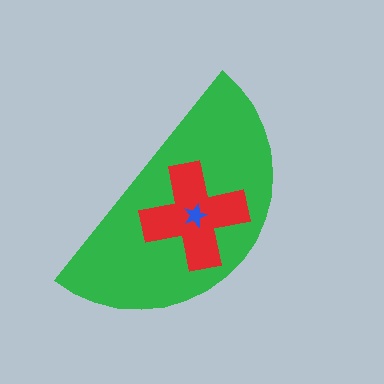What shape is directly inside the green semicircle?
The red cross.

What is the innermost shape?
The blue star.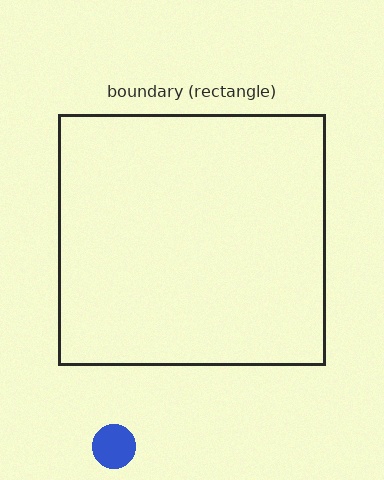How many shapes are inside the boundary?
0 inside, 1 outside.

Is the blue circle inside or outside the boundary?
Outside.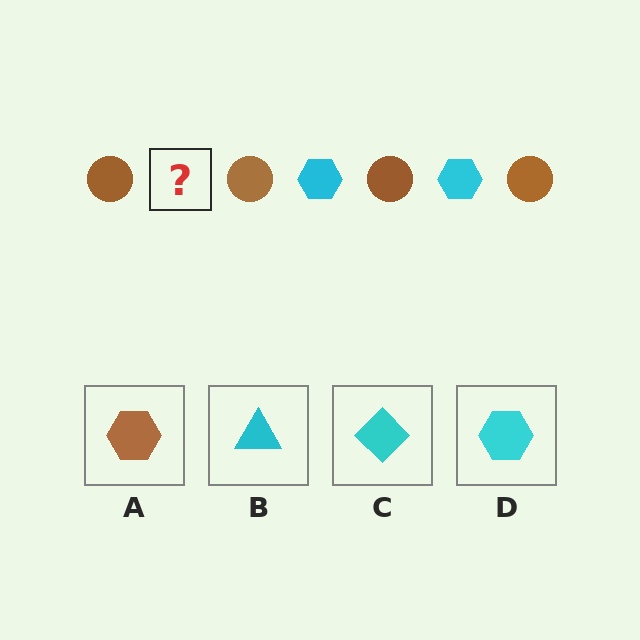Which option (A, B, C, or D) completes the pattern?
D.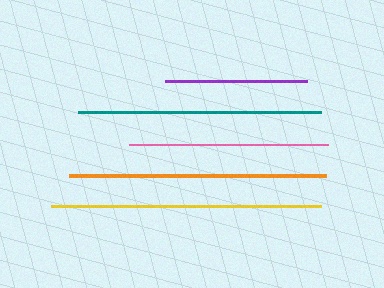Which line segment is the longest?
The yellow line is the longest at approximately 270 pixels.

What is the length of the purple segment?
The purple segment is approximately 142 pixels long.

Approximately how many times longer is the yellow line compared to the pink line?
The yellow line is approximately 1.4 times the length of the pink line.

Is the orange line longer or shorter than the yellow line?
The yellow line is longer than the orange line.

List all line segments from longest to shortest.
From longest to shortest: yellow, orange, teal, pink, purple.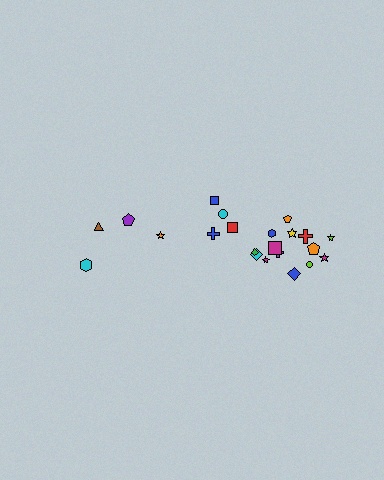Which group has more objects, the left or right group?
The right group.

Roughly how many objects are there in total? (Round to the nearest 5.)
Roughly 20 objects in total.